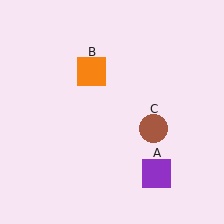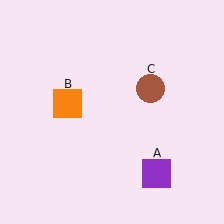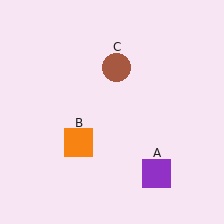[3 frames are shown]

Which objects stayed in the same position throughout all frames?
Purple square (object A) remained stationary.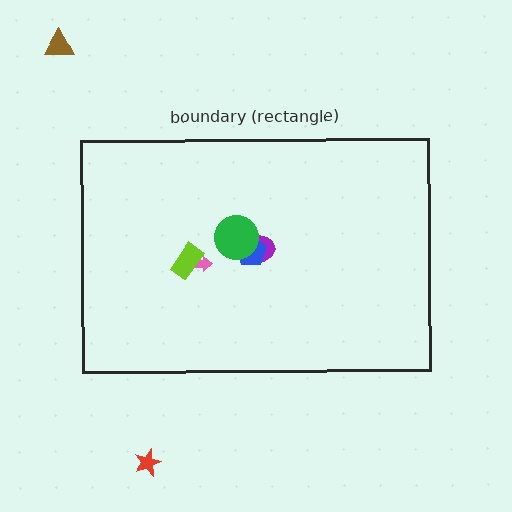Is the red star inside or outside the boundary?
Outside.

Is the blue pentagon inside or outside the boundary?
Inside.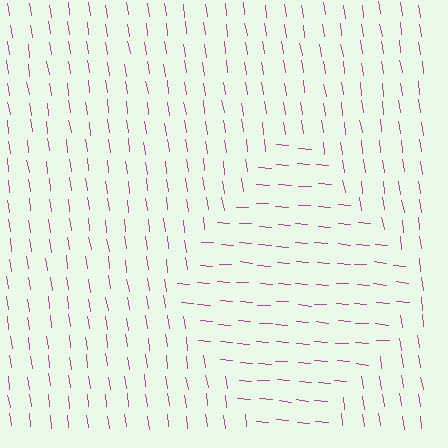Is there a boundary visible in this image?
Yes, there is a texture boundary formed by a change in line orientation.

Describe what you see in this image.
The image is filled with small magenta line segments. A diamond region in the image has lines oriented differently from the surrounding lines, creating a visible texture boundary.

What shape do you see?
I see a diamond.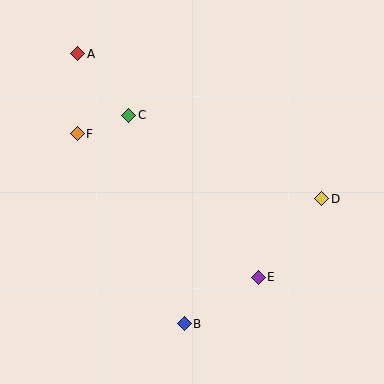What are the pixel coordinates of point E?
Point E is at (258, 277).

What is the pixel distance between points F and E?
The distance between F and E is 231 pixels.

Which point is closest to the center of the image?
Point C at (129, 115) is closest to the center.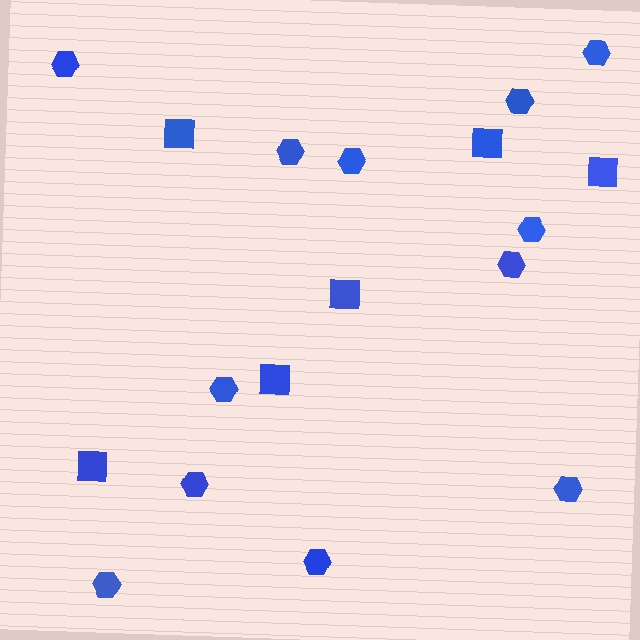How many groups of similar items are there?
There are 2 groups: one group of squares (6) and one group of hexagons (12).